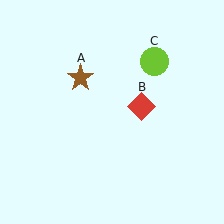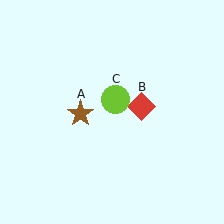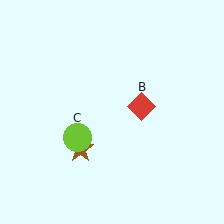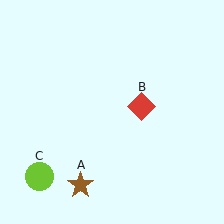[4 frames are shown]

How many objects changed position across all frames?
2 objects changed position: brown star (object A), lime circle (object C).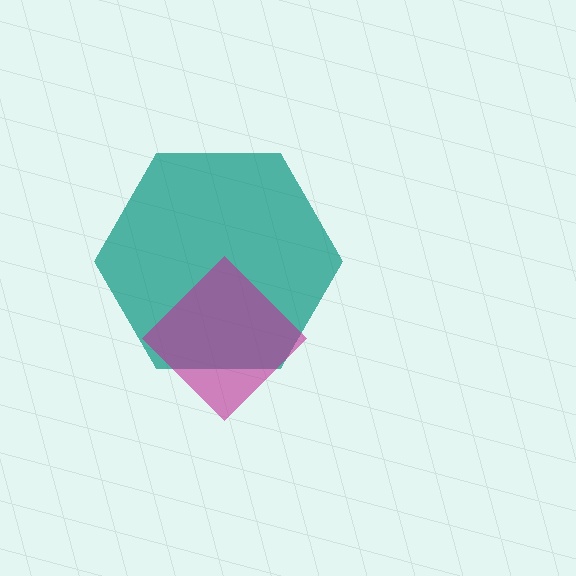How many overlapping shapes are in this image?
There are 2 overlapping shapes in the image.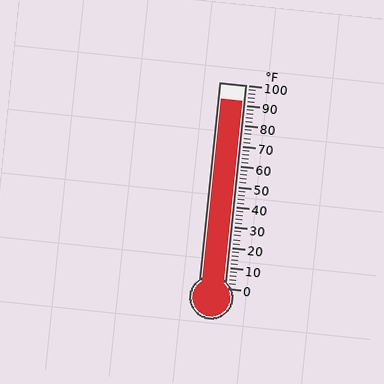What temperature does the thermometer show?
The thermometer shows approximately 92°F.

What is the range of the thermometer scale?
The thermometer scale ranges from 0°F to 100°F.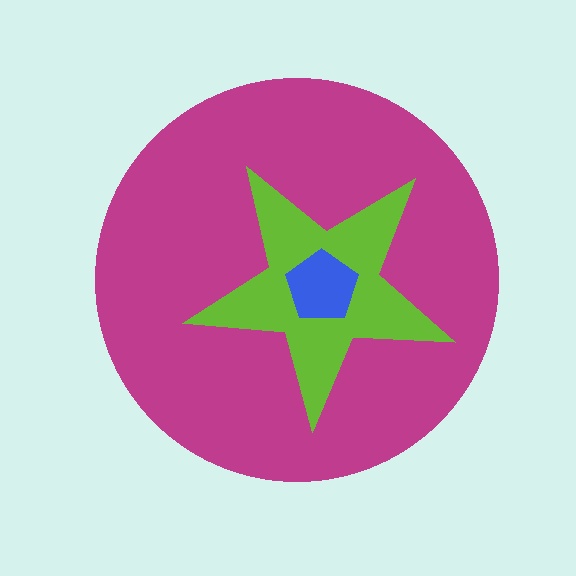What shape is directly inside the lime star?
The blue pentagon.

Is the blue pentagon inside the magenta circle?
Yes.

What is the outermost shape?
The magenta circle.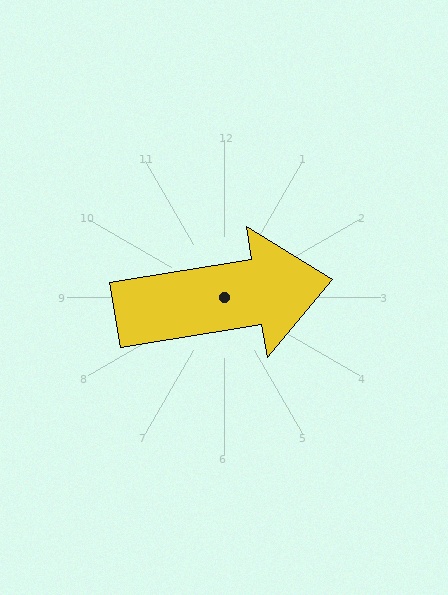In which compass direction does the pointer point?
East.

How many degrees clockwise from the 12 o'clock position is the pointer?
Approximately 81 degrees.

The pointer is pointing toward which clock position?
Roughly 3 o'clock.